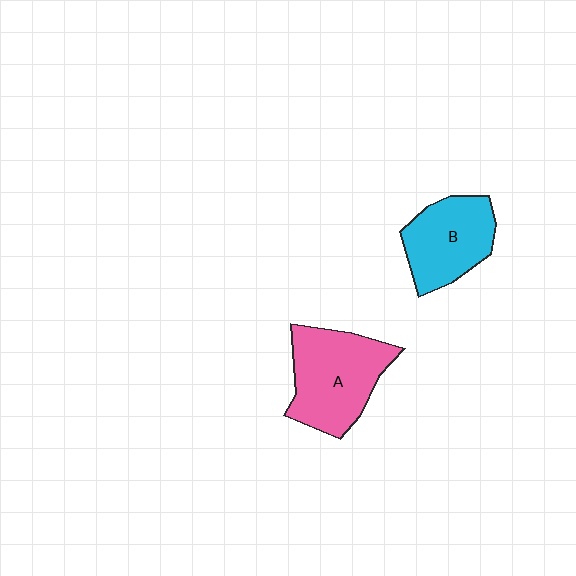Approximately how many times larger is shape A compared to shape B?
Approximately 1.2 times.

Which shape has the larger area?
Shape A (pink).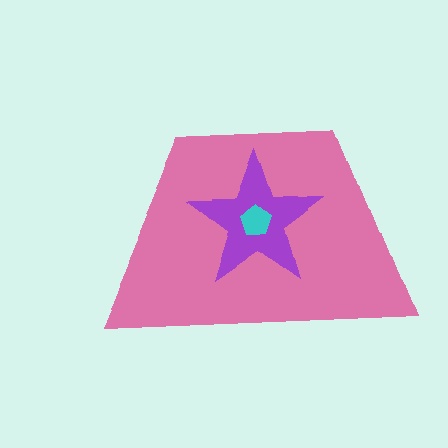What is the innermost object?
The cyan pentagon.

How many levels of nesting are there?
3.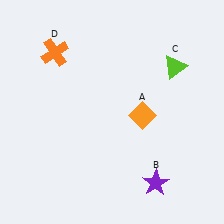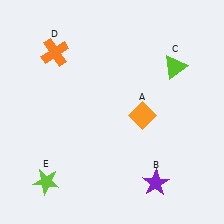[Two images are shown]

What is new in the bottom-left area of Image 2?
A lime star (E) was added in the bottom-left area of Image 2.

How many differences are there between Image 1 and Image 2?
There is 1 difference between the two images.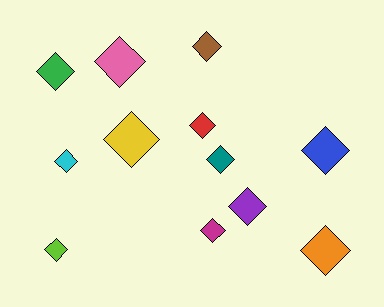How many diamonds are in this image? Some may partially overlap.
There are 12 diamonds.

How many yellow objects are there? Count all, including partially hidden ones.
There is 1 yellow object.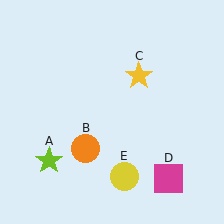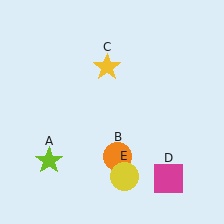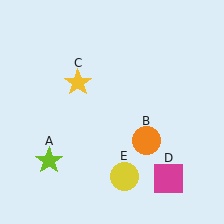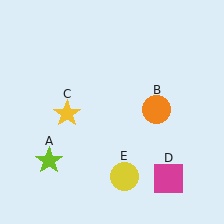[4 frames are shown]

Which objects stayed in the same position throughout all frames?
Lime star (object A) and magenta square (object D) and yellow circle (object E) remained stationary.